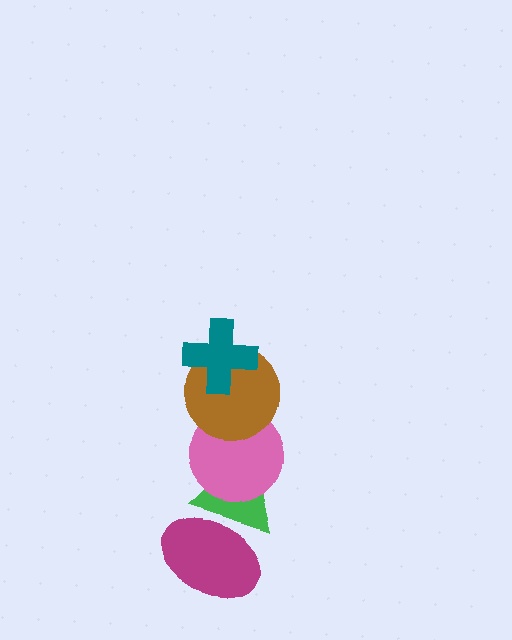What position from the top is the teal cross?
The teal cross is 1st from the top.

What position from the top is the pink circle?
The pink circle is 3rd from the top.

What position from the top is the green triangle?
The green triangle is 4th from the top.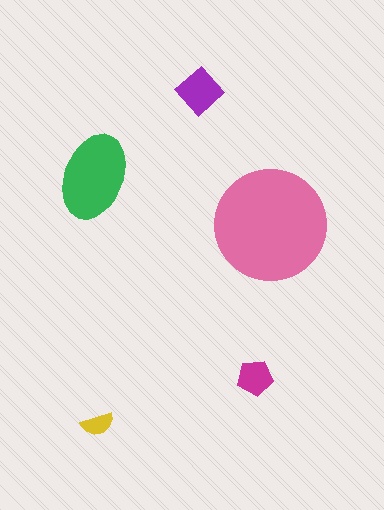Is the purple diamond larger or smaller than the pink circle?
Smaller.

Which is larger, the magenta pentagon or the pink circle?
The pink circle.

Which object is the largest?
The pink circle.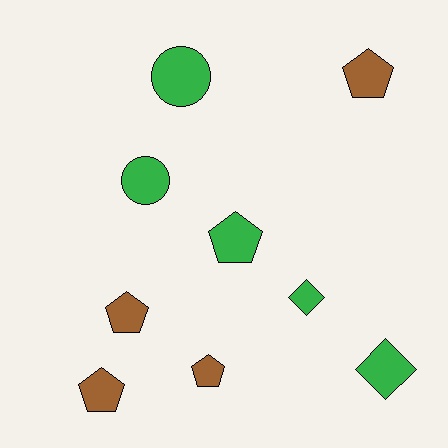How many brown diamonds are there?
There are no brown diamonds.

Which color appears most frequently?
Green, with 5 objects.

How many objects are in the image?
There are 9 objects.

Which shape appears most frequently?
Pentagon, with 5 objects.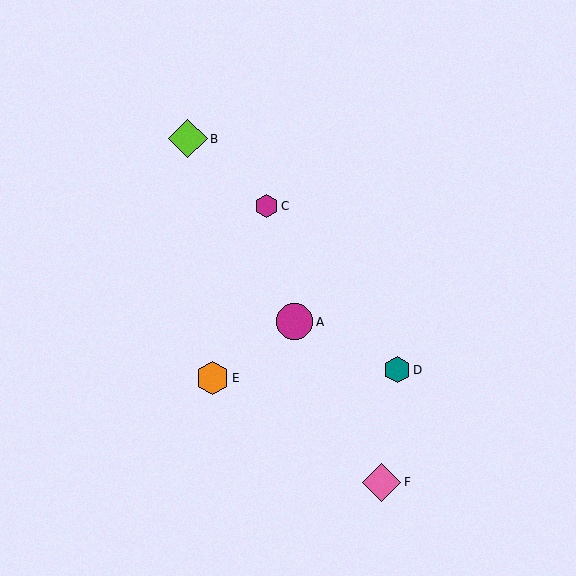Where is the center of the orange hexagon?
The center of the orange hexagon is at (213, 378).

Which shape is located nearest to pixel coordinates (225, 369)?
The orange hexagon (labeled E) at (213, 378) is nearest to that location.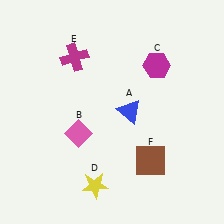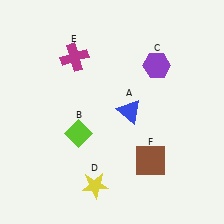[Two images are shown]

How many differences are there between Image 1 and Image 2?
There are 2 differences between the two images.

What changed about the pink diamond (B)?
In Image 1, B is pink. In Image 2, it changed to lime.